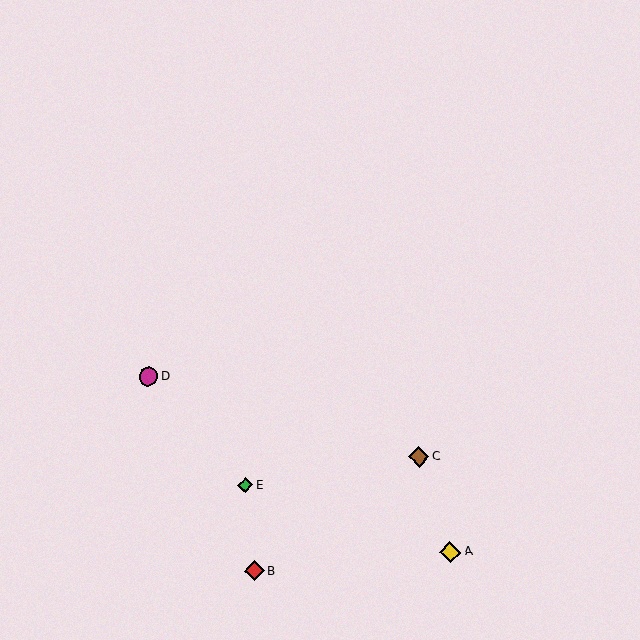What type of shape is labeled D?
Shape D is a magenta circle.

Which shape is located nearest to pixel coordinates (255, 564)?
The red diamond (labeled B) at (254, 571) is nearest to that location.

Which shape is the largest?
The yellow diamond (labeled A) is the largest.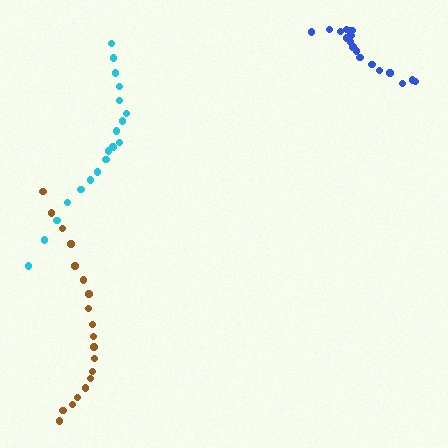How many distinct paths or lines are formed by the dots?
There are 3 distinct paths.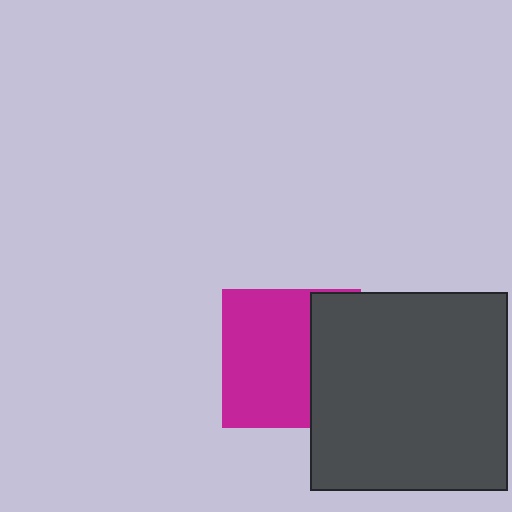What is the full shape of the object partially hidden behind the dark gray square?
The partially hidden object is a magenta square.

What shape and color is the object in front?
The object in front is a dark gray square.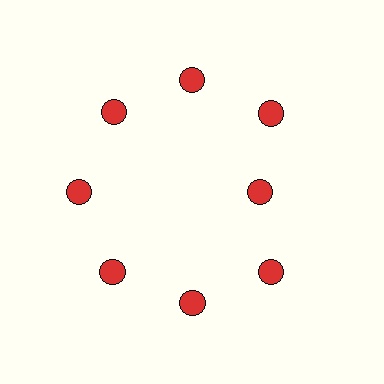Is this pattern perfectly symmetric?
No. The 8 red circles are arranged in a ring, but one element near the 3 o'clock position is pulled inward toward the center, breaking the 8-fold rotational symmetry.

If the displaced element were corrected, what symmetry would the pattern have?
It would have 8-fold rotational symmetry — the pattern would map onto itself every 45 degrees.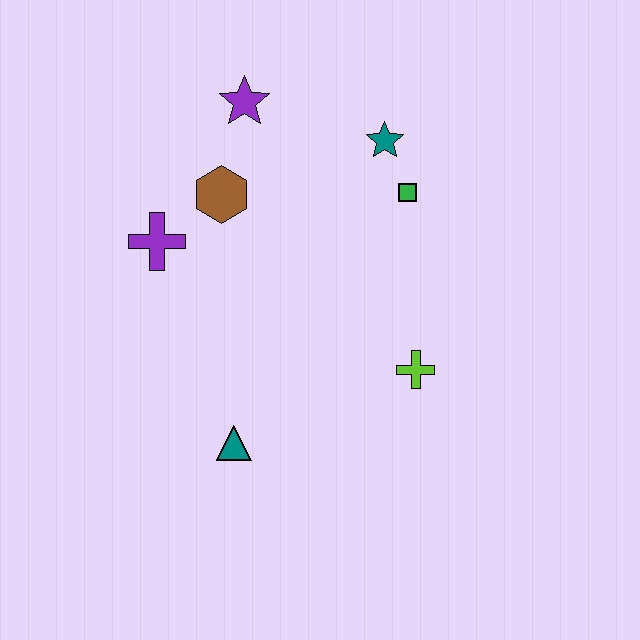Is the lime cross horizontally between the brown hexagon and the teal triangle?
No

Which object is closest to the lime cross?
The green square is closest to the lime cross.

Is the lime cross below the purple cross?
Yes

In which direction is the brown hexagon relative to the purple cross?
The brown hexagon is to the right of the purple cross.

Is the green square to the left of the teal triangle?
No